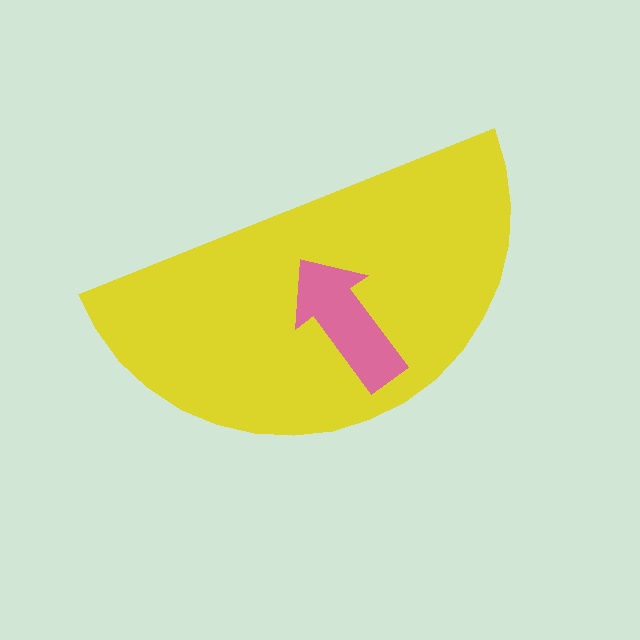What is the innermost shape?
The pink arrow.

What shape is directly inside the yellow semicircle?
The pink arrow.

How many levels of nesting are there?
2.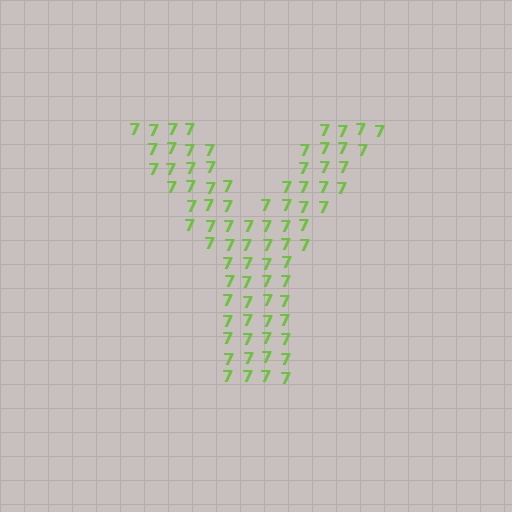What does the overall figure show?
The overall figure shows the letter Y.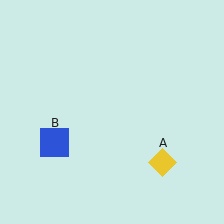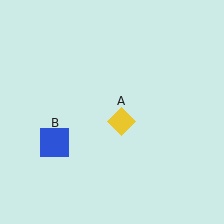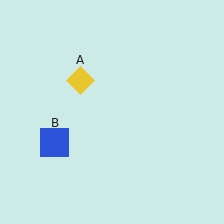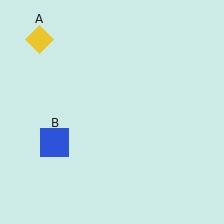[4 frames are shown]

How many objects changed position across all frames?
1 object changed position: yellow diamond (object A).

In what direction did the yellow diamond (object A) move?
The yellow diamond (object A) moved up and to the left.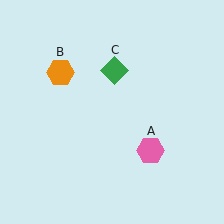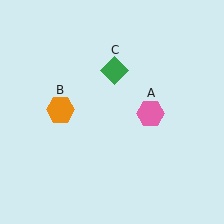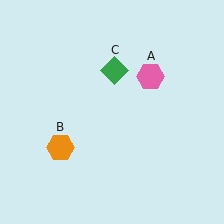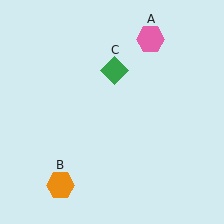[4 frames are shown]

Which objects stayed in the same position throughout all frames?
Green diamond (object C) remained stationary.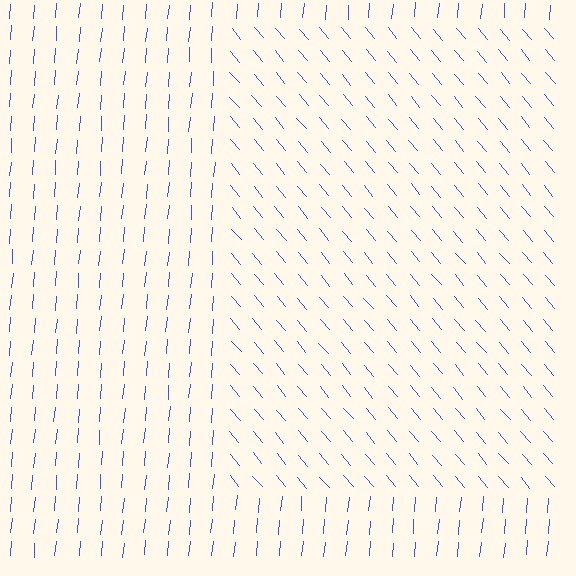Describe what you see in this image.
The image is filled with small blue line segments. A rectangle region in the image has lines oriented differently from the surrounding lines, creating a visible texture boundary.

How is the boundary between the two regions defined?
The boundary is defined purely by a change in line orientation (approximately 45 degrees difference). All lines are the same color and thickness.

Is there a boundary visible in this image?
Yes, there is a texture boundary formed by a change in line orientation.